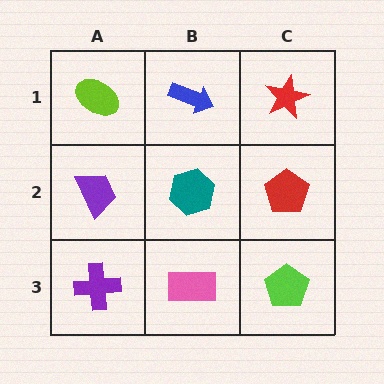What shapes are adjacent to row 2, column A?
A lime ellipse (row 1, column A), a purple cross (row 3, column A), a teal hexagon (row 2, column B).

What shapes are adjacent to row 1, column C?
A red pentagon (row 2, column C), a blue arrow (row 1, column B).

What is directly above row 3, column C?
A red pentagon.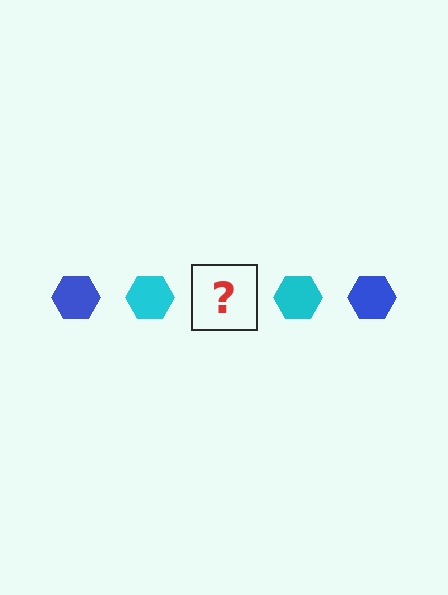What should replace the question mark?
The question mark should be replaced with a blue hexagon.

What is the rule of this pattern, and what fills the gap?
The rule is that the pattern cycles through blue, cyan hexagons. The gap should be filled with a blue hexagon.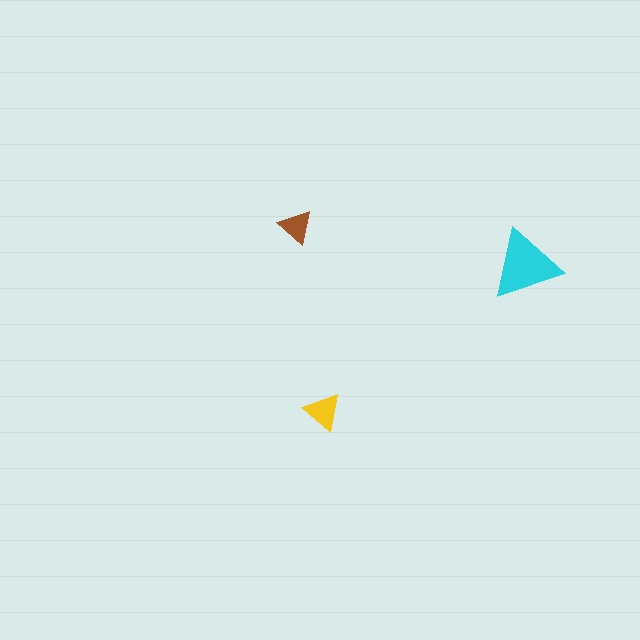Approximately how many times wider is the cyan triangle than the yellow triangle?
About 2 times wider.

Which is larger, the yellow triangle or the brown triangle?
The yellow one.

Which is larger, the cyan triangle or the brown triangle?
The cyan one.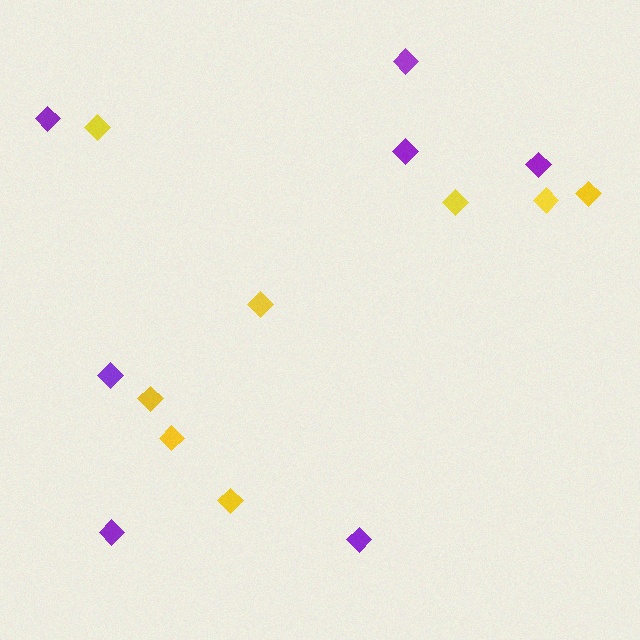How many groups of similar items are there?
There are 2 groups: one group of yellow diamonds (8) and one group of purple diamonds (7).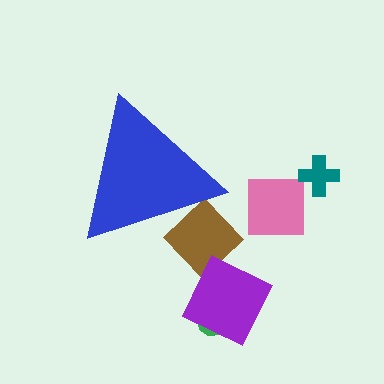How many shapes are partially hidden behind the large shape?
1 shape is partially hidden.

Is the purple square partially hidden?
No, the purple square is fully visible.